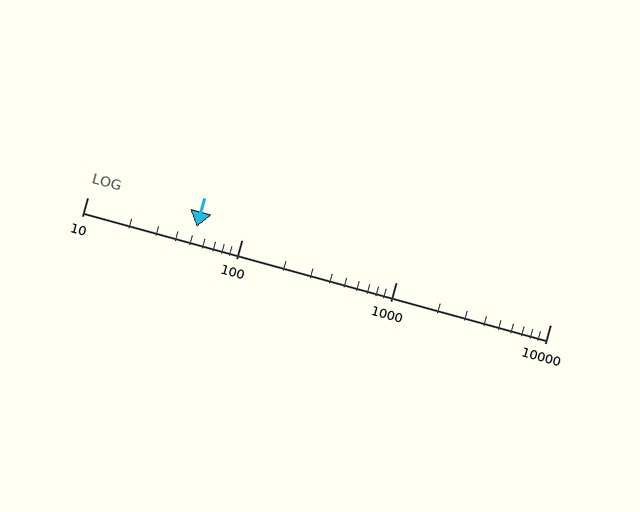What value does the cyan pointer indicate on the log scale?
The pointer indicates approximately 51.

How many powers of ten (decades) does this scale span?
The scale spans 3 decades, from 10 to 10000.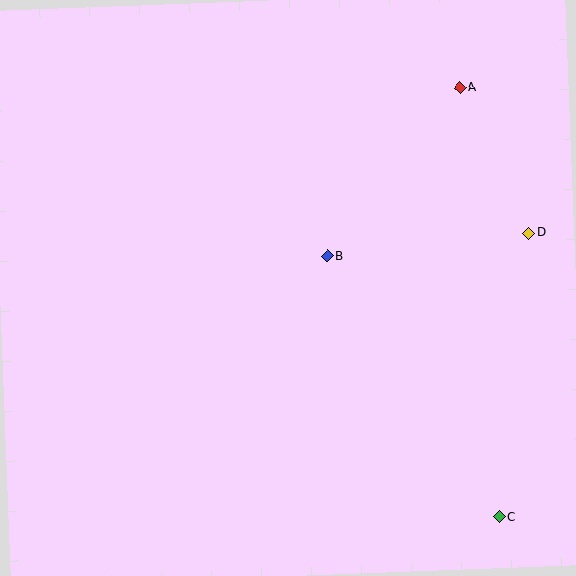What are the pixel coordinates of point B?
Point B is at (327, 256).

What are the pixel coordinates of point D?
Point D is at (529, 233).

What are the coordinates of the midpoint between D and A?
The midpoint between D and A is at (494, 160).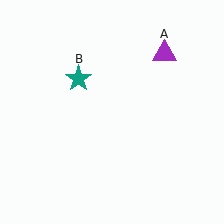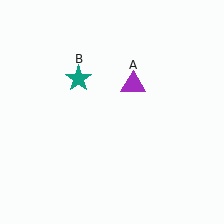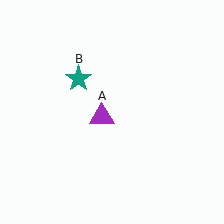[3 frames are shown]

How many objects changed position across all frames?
1 object changed position: purple triangle (object A).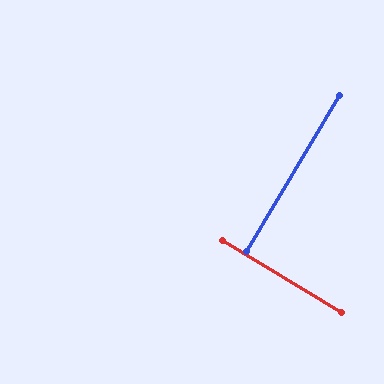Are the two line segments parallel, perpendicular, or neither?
Perpendicular — they meet at approximately 89°.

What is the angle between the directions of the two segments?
Approximately 89 degrees.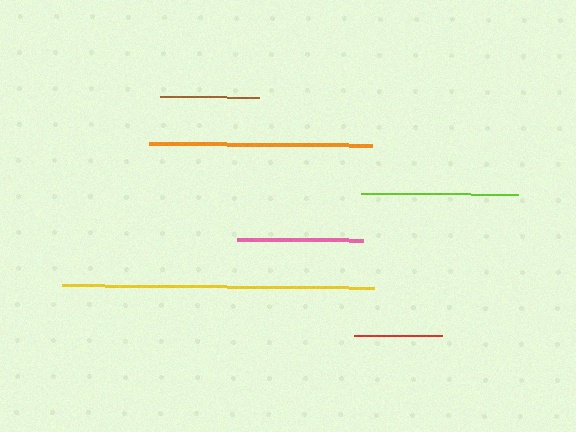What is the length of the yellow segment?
The yellow segment is approximately 312 pixels long.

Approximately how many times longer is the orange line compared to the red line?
The orange line is approximately 2.5 times the length of the red line.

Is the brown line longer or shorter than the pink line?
The pink line is longer than the brown line.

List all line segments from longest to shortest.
From longest to shortest: yellow, orange, lime, pink, brown, red.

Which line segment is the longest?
The yellow line is the longest at approximately 312 pixels.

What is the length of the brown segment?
The brown segment is approximately 98 pixels long.